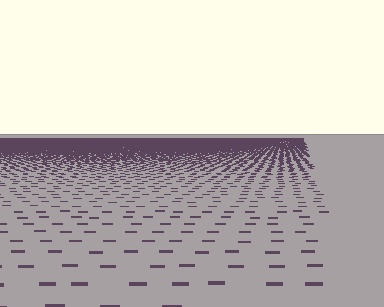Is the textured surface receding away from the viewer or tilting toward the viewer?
The surface is receding away from the viewer. Texture elements get smaller and denser toward the top.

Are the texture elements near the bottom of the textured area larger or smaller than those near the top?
Larger. Near the bottom, elements are closer to the viewer and appear at a bigger on-screen size.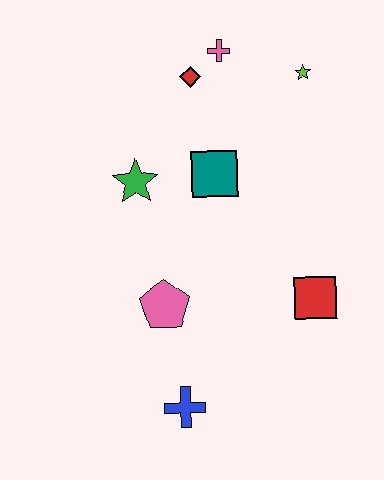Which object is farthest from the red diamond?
The blue cross is farthest from the red diamond.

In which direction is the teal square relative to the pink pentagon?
The teal square is above the pink pentagon.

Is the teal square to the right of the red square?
No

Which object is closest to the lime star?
The pink cross is closest to the lime star.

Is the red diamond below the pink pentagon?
No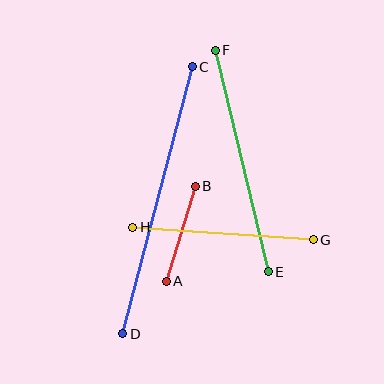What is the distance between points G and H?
The distance is approximately 181 pixels.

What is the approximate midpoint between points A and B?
The midpoint is at approximately (181, 234) pixels.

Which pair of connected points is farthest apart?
Points C and D are farthest apart.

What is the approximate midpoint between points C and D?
The midpoint is at approximately (158, 200) pixels.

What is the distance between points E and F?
The distance is approximately 228 pixels.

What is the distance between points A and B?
The distance is approximately 99 pixels.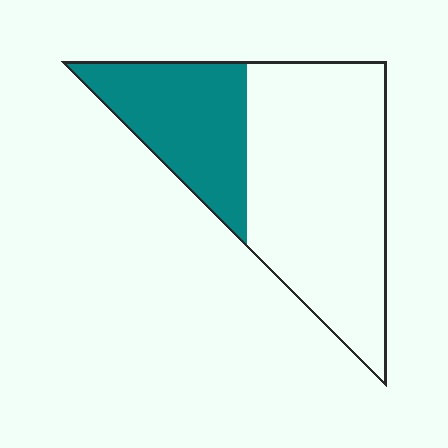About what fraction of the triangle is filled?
About one third (1/3).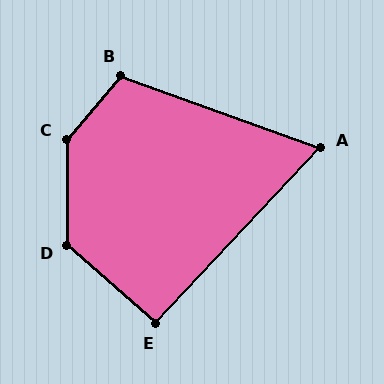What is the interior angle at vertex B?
Approximately 111 degrees (obtuse).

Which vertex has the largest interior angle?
C, at approximately 139 degrees.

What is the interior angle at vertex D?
Approximately 132 degrees (obtuse).